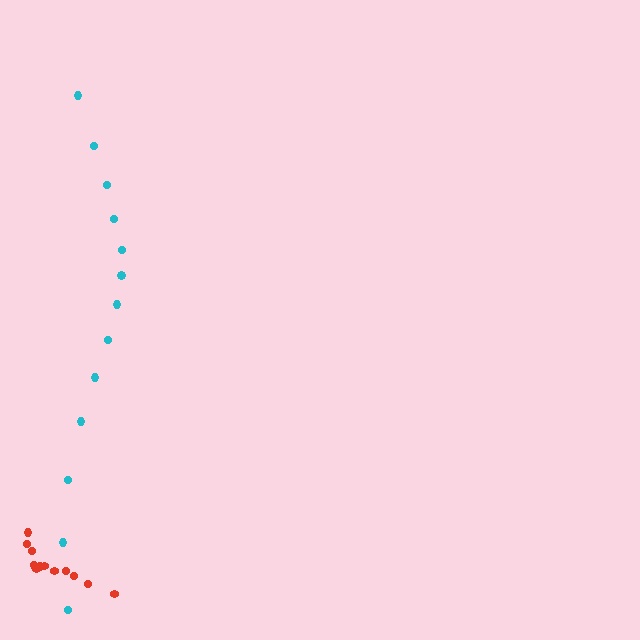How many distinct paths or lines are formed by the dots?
There are 2 distinct paths.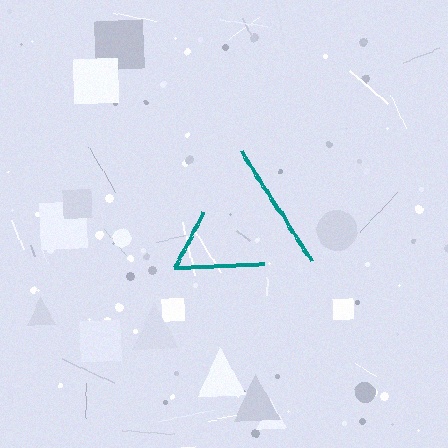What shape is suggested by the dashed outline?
The dashed outline suggests a triangle.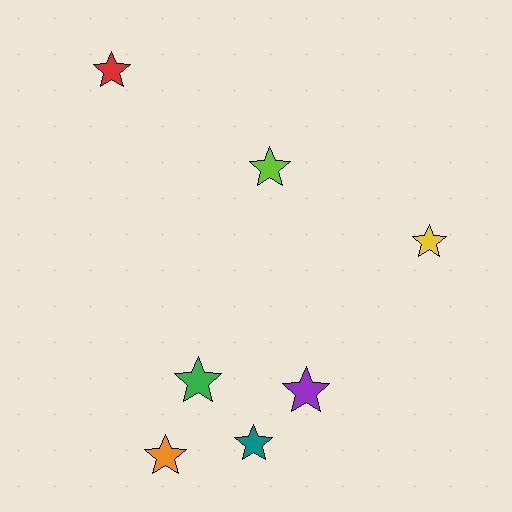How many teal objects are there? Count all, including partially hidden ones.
There is 1 teal object.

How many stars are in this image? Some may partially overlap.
There are 7 stars.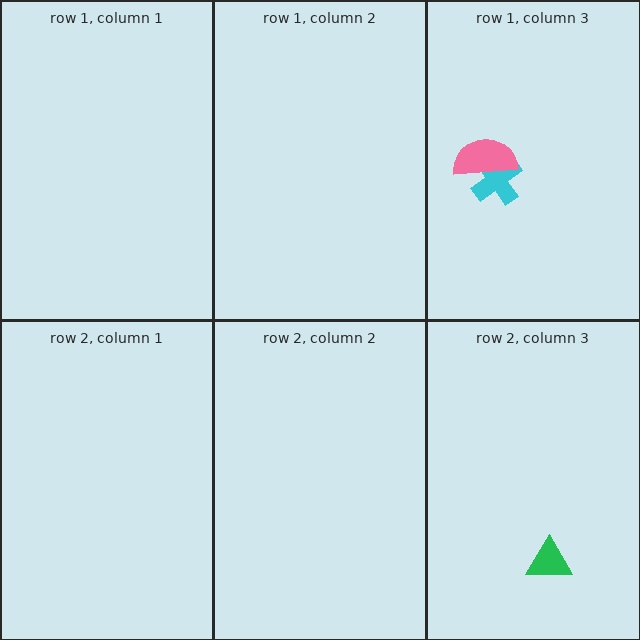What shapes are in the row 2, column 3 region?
The green triangle.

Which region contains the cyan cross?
The row 1, column 3 region.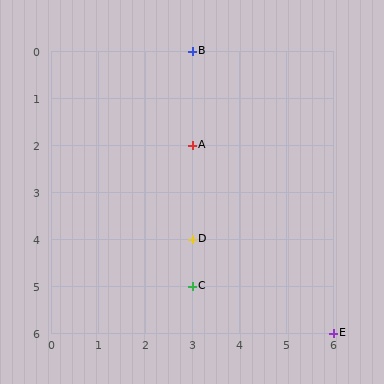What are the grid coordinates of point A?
Point A is at grid coordinates (3, 2).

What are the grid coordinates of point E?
Point E is at grid coordinates (6, 6).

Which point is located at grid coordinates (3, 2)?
Point A is at (3, 2).